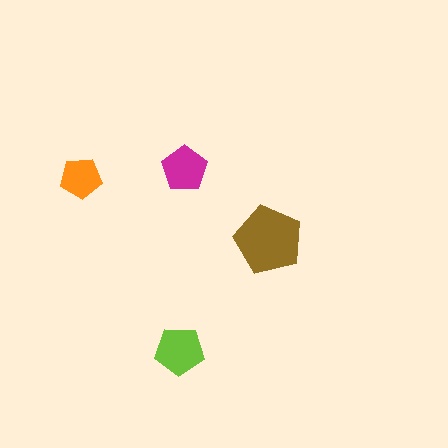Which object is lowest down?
The lime pentagon is bottommost.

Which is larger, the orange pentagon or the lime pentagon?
The lime one.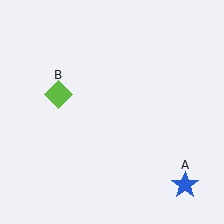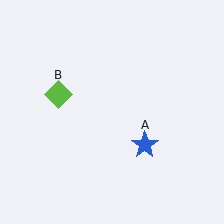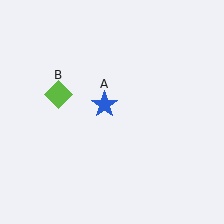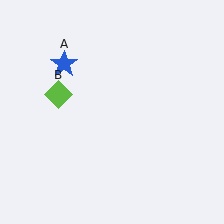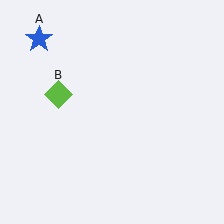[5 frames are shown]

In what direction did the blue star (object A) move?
The blue star (object A) moved up and to the left.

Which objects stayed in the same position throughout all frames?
Lime diamond (object B) remained stationary.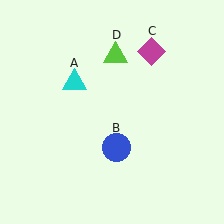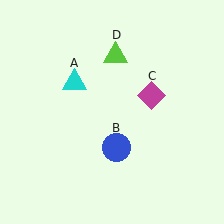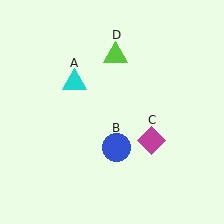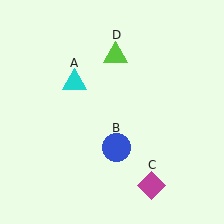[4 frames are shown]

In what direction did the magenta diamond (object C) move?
The magenta diamond (object C) moved down.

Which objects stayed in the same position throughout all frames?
Cyan triangle (object A) and blue circle (object B) and lime triangle (object D) remained stationary.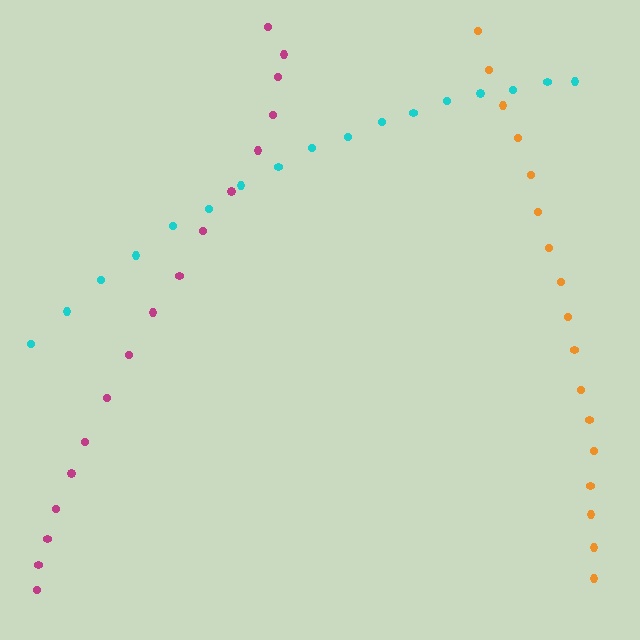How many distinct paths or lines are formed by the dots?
There are 3 distinct paths.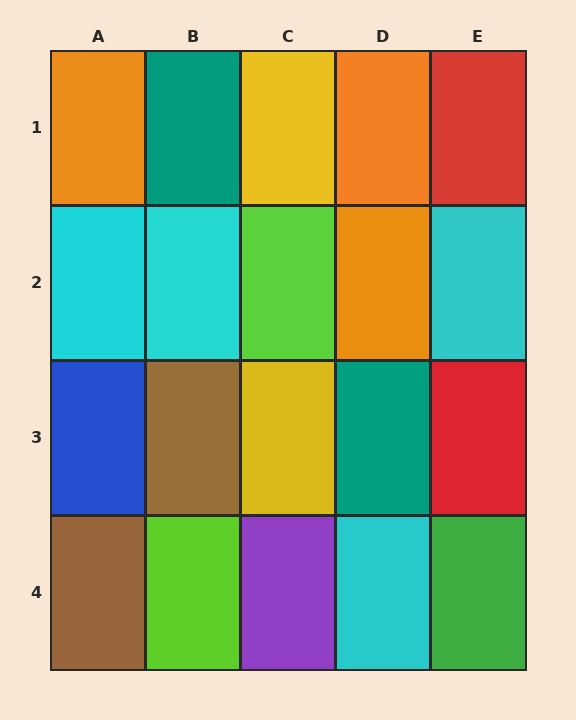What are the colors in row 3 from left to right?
Blue, brown, yellow, teal, red.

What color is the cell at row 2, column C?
Lime.